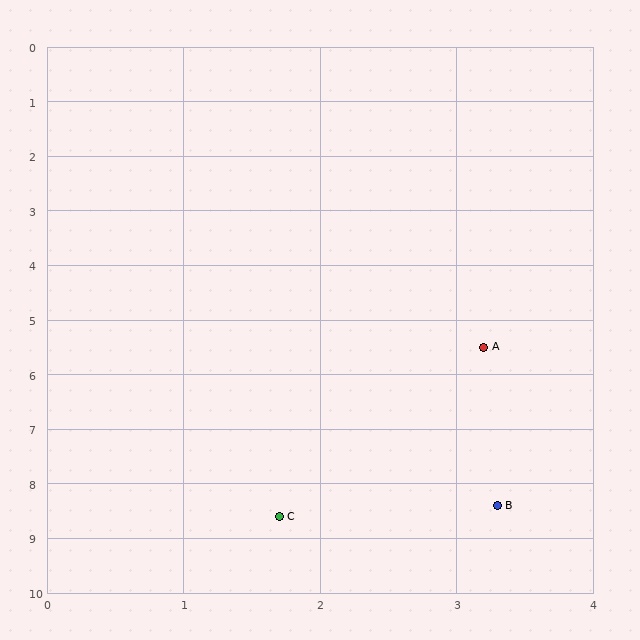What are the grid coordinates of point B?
Point B is at approximately (3.3, 8.4).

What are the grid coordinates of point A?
Point A is at approximately (3.2, 5.5).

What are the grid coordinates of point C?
Point C is at approximately (1.7, 8.6).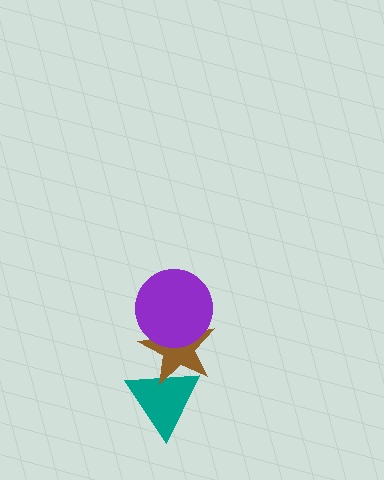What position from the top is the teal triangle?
The teal triangle is 3rd from the top.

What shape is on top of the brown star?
The purple circle is on top of the brown star.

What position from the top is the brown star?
The brown star is 2nd from the top.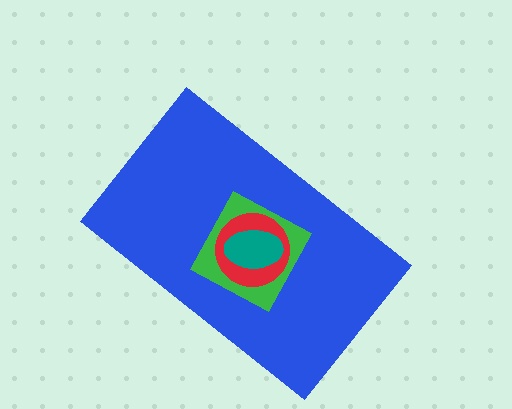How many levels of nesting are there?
4.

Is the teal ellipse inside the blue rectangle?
Yes.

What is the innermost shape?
The teal ellipse.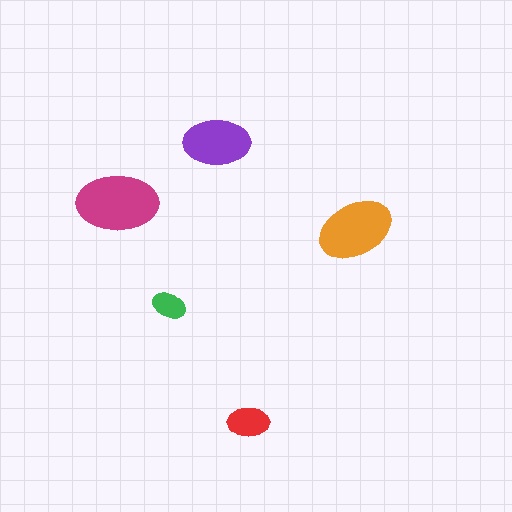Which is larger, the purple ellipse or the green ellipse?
The purple one.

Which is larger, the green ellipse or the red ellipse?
The red one.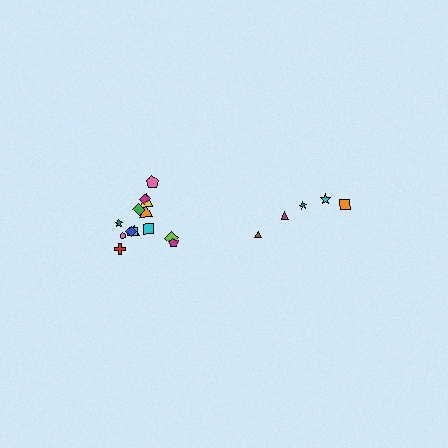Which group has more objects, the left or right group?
The left group.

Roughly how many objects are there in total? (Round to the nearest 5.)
Roughly 20 objects in total.